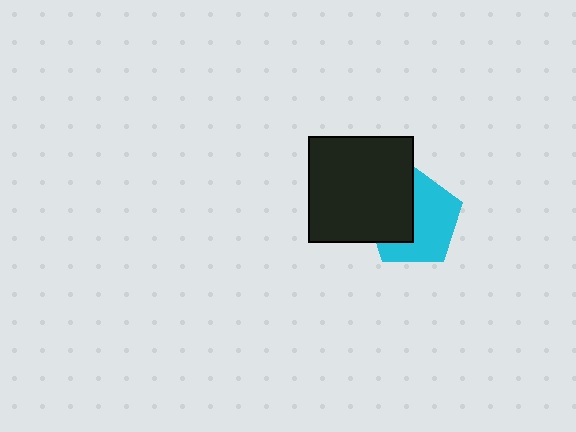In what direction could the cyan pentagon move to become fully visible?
The cyan pentagon could move right. That would shift it out from behind the black rectangle entirely.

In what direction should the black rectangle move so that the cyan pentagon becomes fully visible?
The black rectangle should move left. That is the shortest direction to clear the overlap and leave the cyan pentagon fully visible.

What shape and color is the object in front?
The object in front is a black rectangle.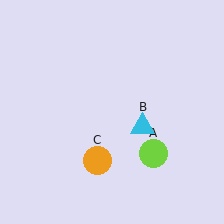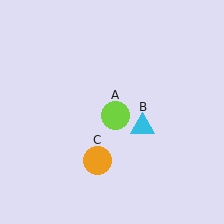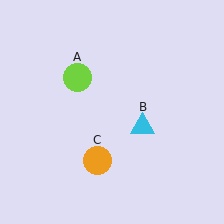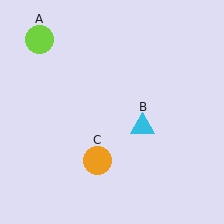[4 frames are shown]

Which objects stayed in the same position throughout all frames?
Cyan triangle (object B) and orange circle (object C) remained stationary.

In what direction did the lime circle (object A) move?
The lime circle (object A) moved up and to the left.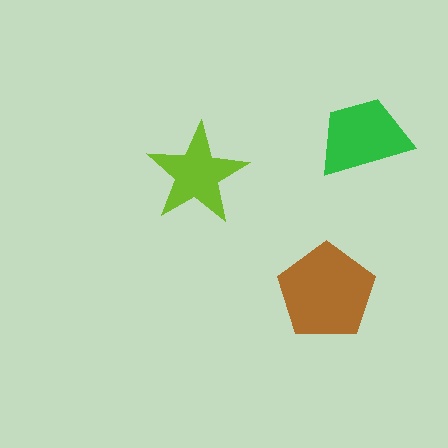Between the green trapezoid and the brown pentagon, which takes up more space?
The brown pentagon.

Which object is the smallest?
The lime star.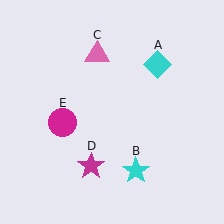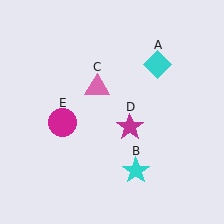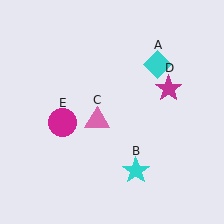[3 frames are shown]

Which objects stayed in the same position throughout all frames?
Cyan diamond (object A) and cyan star (object B) and magenta circle (object E) remained stationary.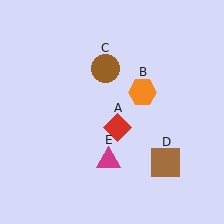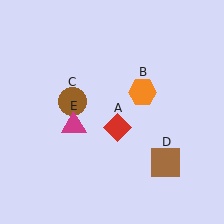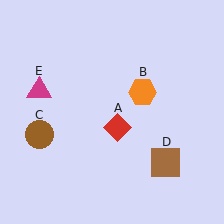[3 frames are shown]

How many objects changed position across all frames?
2 objects changed position: brown circle (object C), magenta triangle (object E).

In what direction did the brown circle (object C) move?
The brown circle (object C) moved down and to the left.